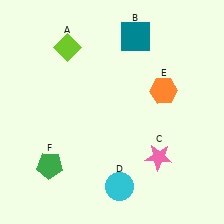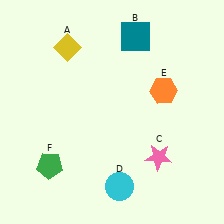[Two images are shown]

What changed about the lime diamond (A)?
In Image 1, A is lime. In Image 2, it changed to yellow.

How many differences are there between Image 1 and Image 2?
There is 1 difference between the two images.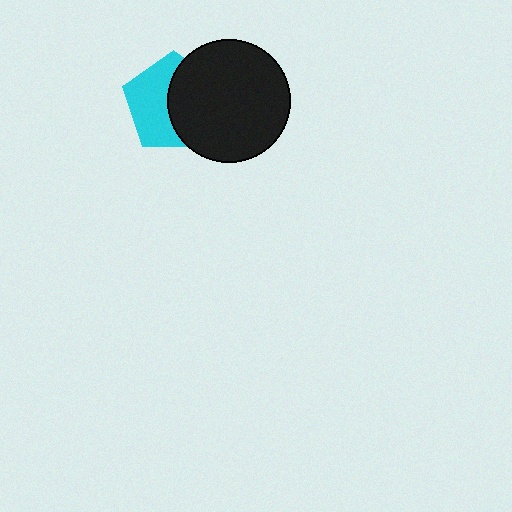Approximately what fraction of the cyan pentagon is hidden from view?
Roughly 50% of the cyan pentagon is hidden behind the black circle.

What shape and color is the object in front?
The object in front is a black circle.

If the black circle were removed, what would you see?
You would see the complete cyan pentagon.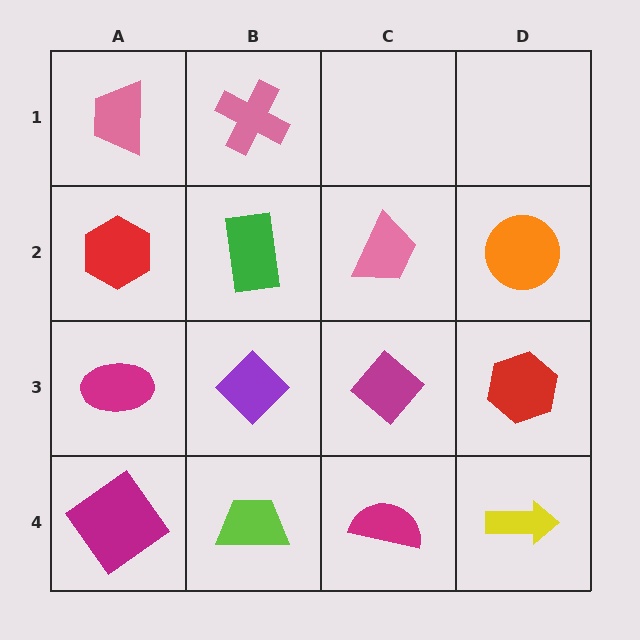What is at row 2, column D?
An orange circle.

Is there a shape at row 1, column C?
No, that cell is empty.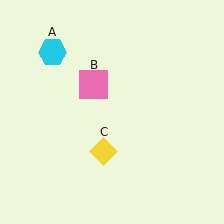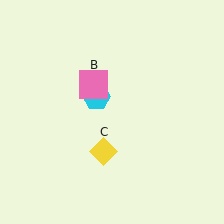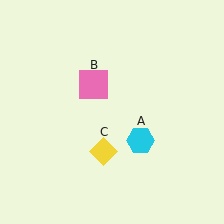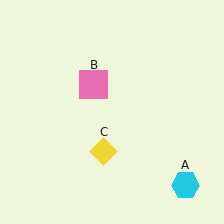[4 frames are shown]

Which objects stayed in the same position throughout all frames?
Pink square (object B) and yellow diamond (object C) remained stationary.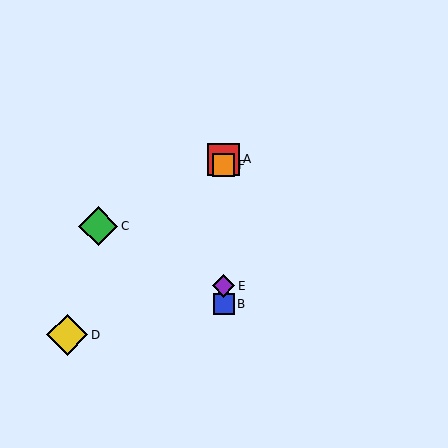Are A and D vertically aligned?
No, A is at x≈224 and D is at x≈67.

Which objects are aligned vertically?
Objects A, B, E, F are aligned vertically.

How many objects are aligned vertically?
4 objects (A, B, E, F) are aligned vertically.